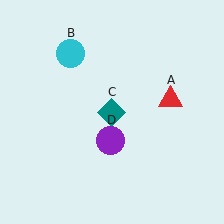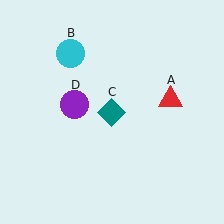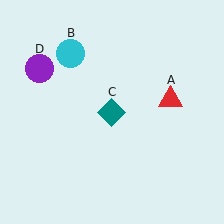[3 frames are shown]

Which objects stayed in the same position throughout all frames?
Red triangle (object A) and cyan circle (object B) and teal diamond (object C) remained stationary.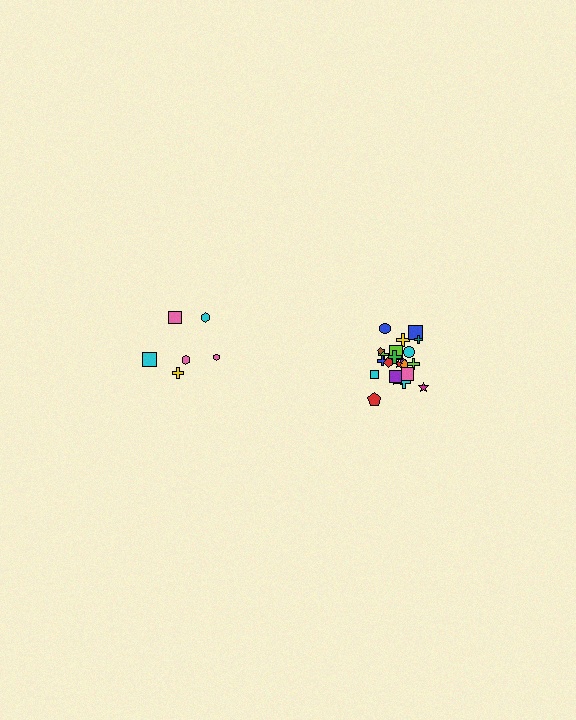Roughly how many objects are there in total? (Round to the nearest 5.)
Roughly 30 objects in total.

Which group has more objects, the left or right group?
The right group.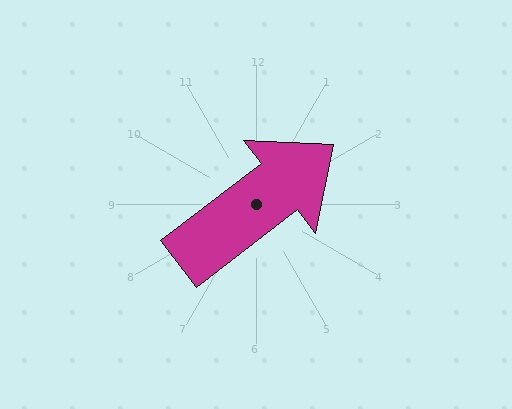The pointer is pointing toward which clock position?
Roughly 2 o'clock.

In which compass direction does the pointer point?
Northeast.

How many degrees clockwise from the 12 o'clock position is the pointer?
Approximately 52 degrees.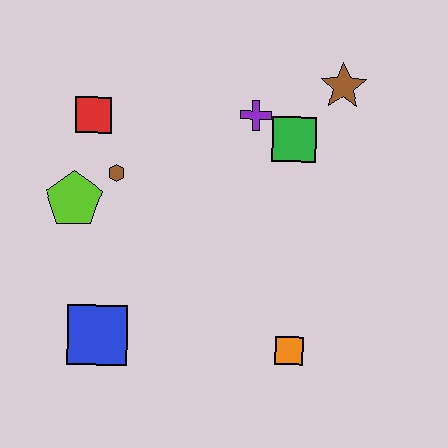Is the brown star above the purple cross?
Yes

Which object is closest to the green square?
The purple cross is closest to the green square.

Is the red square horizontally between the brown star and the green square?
No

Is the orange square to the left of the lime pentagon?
No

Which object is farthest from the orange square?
The red square is farthest from the orange square.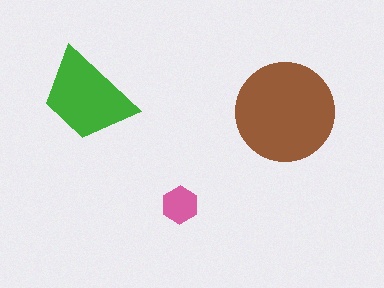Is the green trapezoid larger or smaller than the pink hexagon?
Larger.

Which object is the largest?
The brown circle.